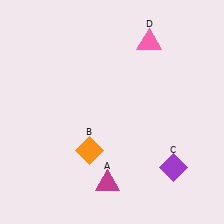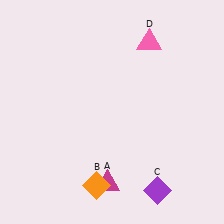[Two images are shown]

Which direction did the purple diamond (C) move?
The purple diamond (C) moved down.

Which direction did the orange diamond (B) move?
The orange diamond (B) moved down.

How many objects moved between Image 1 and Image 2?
2 objects moved between the two images.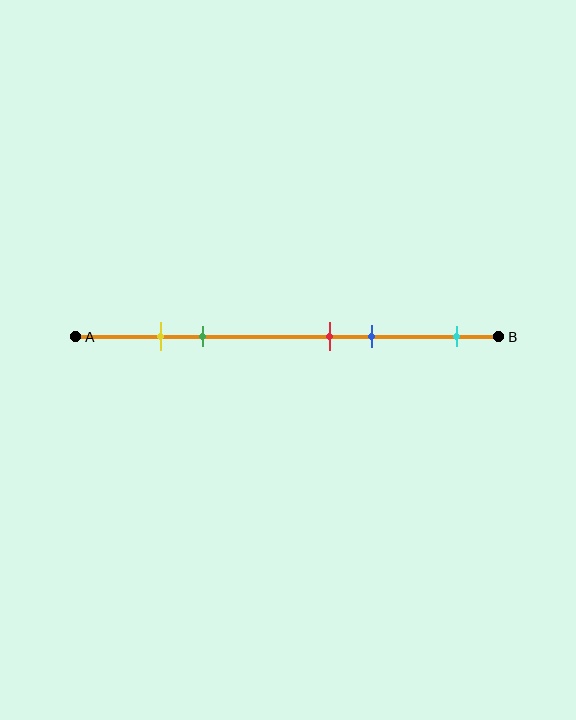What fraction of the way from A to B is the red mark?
The red mark is approximately 60% (0.6) of the way from A to B.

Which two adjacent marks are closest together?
The yellow and green marks are the closest adjacent pair.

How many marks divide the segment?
There are 5 marks dividing the segment.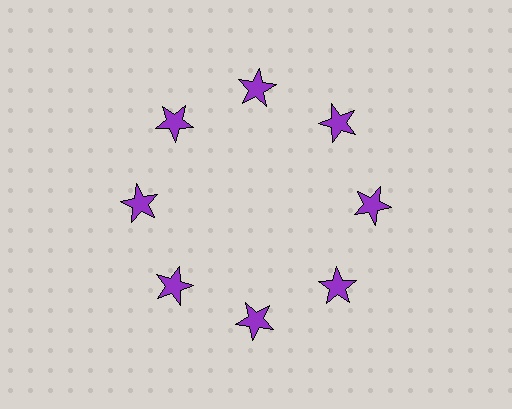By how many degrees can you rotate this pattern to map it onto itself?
The pattern maps onto itself every 45 degrees of rotation.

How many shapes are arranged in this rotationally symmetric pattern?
There are 8 shapes, arranged in 8 groups of 1.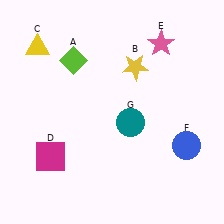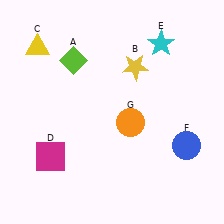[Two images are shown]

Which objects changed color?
E changed from pink to cyan. G changed from teal to orange.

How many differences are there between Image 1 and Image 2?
There are 2 differences between the two images.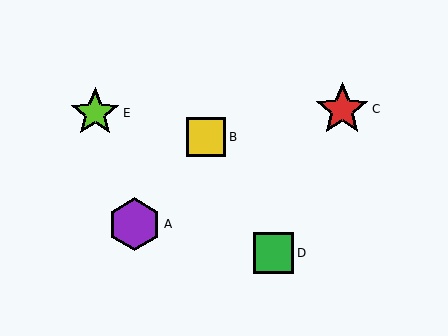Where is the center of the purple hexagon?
The center of the purple hexagon is at (135, 224).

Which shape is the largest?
The red star (labeled C) is the largest.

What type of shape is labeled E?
Shape E is a lime star.